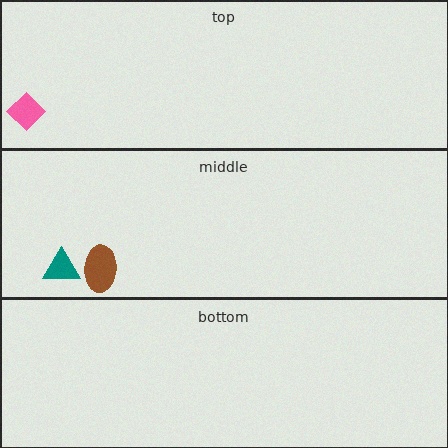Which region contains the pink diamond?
The top region.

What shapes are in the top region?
The pink diamond.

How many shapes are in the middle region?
2.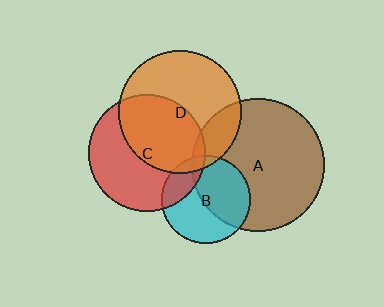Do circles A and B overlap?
Yes.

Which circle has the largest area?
Circle A (brown).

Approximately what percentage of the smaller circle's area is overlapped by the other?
Approximately 50%.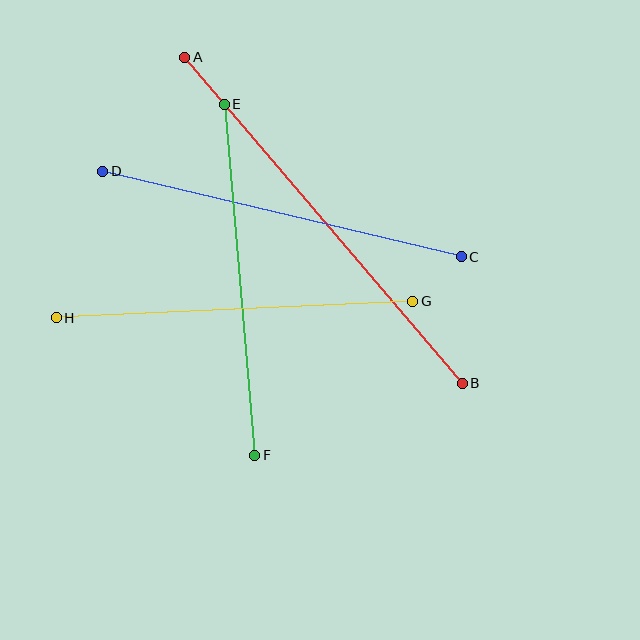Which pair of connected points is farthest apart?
Points A and B are farthest apart.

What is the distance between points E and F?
The distance is approximately 352 pixels.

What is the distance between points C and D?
The distance is approximately 369 pixels.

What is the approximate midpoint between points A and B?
The midpoint is at approximately (323, 220) pixels.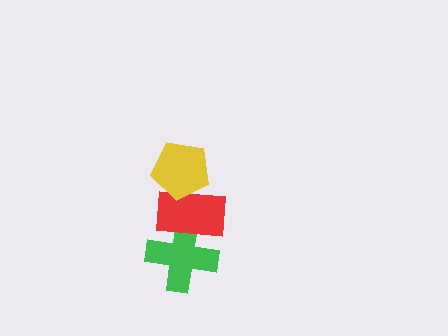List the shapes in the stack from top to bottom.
From top to bottom: the yellow pentagon, the red rectangle, the green cross.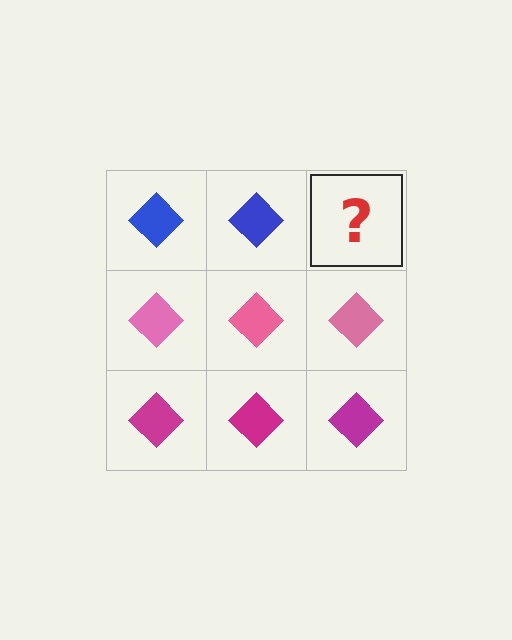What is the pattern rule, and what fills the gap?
The rule is that each row has a consistent color. The gap should be filled with a blue diamond.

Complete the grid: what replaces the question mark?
The question mark should be replaced with a blue diamond.